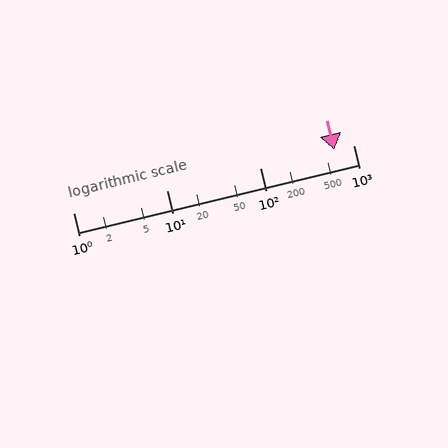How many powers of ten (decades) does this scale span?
The scale spans 3 decades, from 1 to 1000.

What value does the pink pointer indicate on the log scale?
The pointer indicates approximately 620.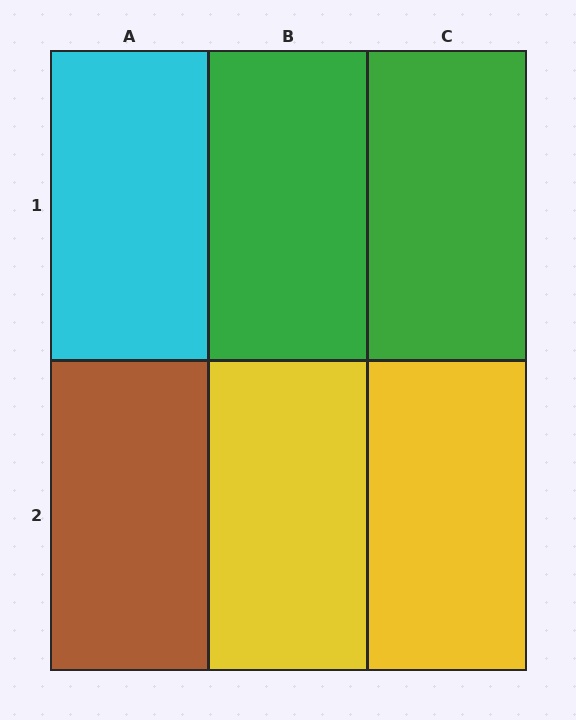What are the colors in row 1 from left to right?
Cyan, green, green.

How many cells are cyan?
1 cell is cyan.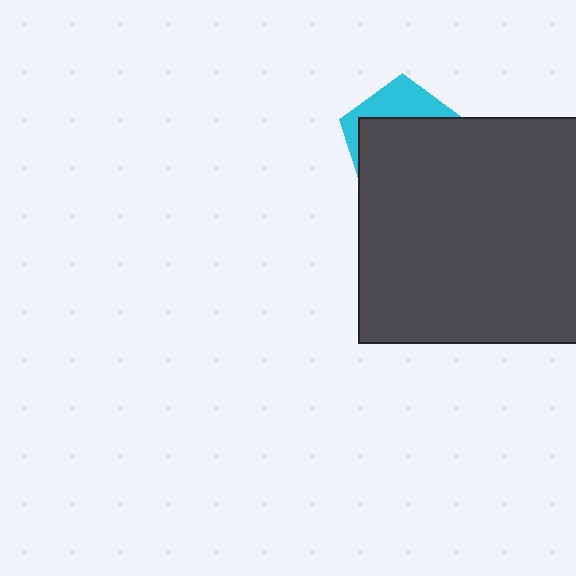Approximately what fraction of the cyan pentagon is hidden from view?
Roughly 69% of the cyan pentagon is hidden behind the dark gray square.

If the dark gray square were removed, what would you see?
You would see the complete cyan pentagon.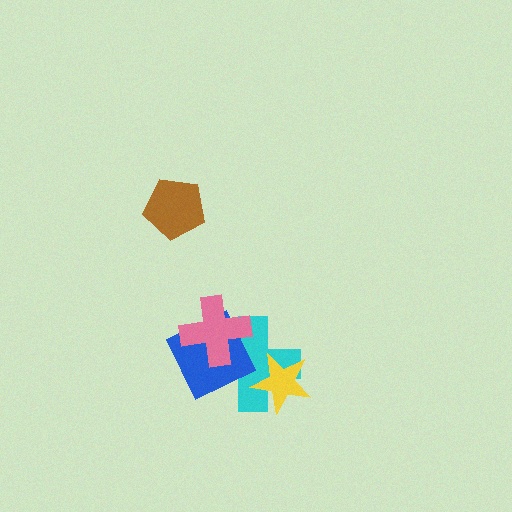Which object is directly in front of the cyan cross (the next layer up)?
The blue diamond is directly in front of the cyan cross.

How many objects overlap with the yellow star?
1 object overlaps with the yellow star.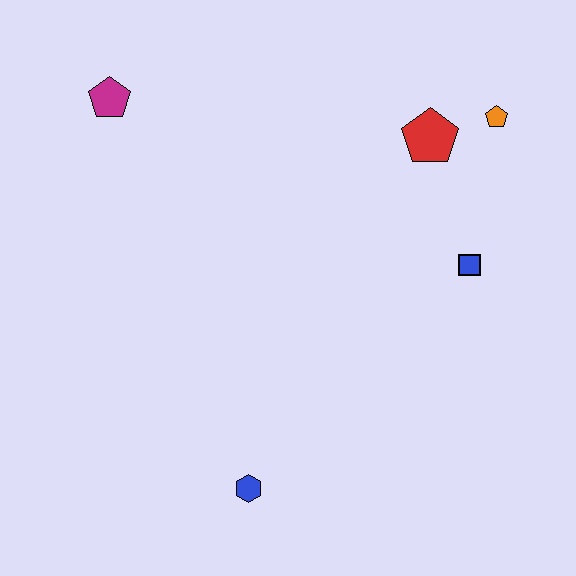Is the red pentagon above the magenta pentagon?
No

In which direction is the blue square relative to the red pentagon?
The blue square is below the red pentagon.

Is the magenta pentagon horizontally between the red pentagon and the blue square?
No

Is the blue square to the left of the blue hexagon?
No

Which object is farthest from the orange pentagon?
The blue hexagon is farthest from the orange pentagon.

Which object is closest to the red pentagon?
The orange pentagon is closest to the red pentagon.